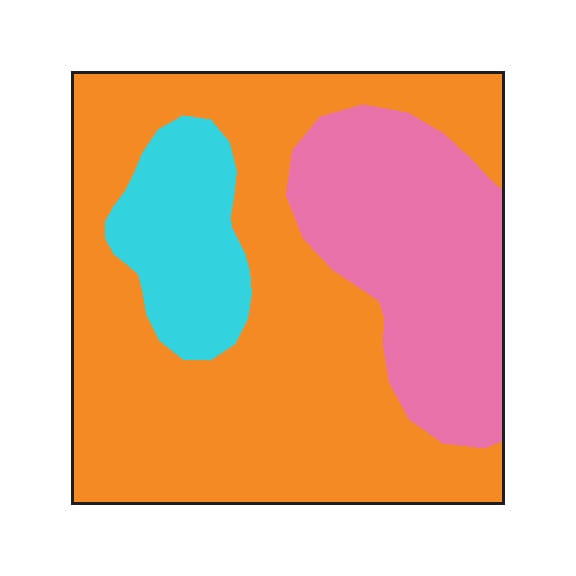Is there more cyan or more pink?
Pink.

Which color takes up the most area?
Orange, at roughly 60%.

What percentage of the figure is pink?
Pink covers around 25% of the figure.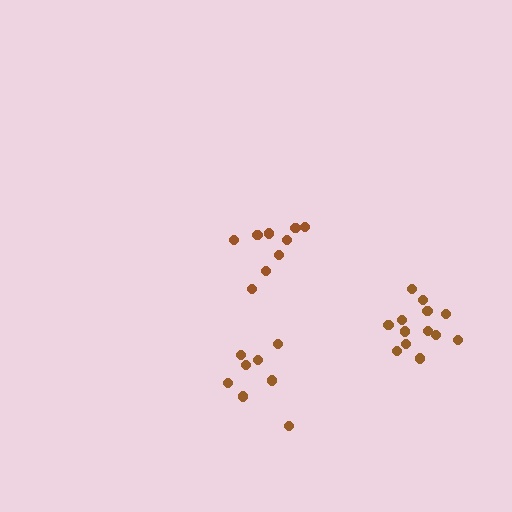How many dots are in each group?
Group 1: 13 dots, Group 2: 8 dots, Group 3: 9 dots (30 total).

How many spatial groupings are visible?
There are 3 spatial groupings.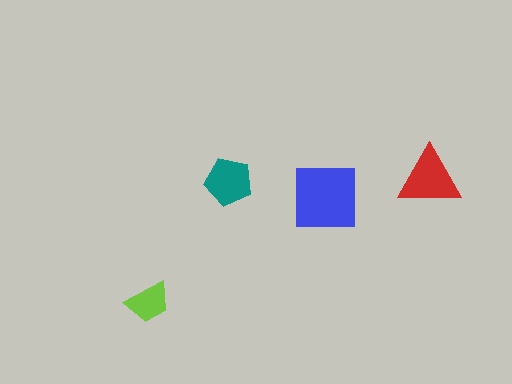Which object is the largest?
The blue square.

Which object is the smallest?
The lime trapezoid.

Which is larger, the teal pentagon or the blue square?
The blue square.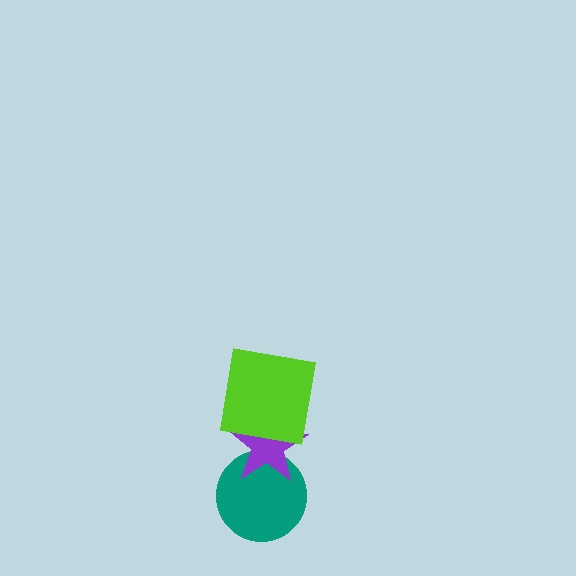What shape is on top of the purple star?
The lime square is on top of the purple star.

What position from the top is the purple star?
The purple star is 2nd from the top.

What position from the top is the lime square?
The lime square is 1st from the top.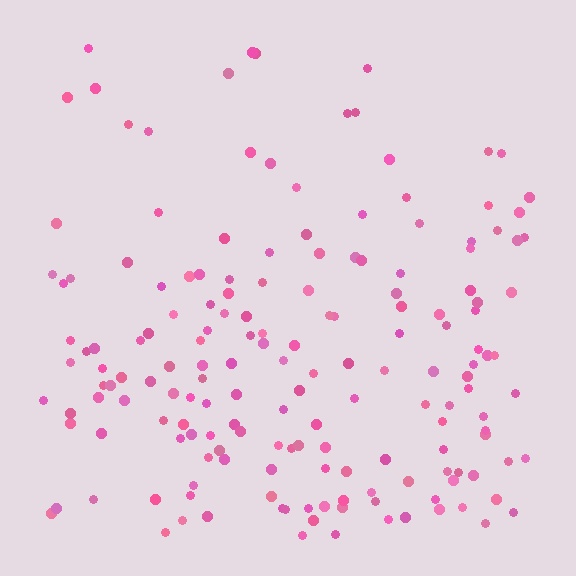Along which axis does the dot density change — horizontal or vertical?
Vertical.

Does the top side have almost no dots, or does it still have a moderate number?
Still a moderate number, just noticeably fewer than the bottom.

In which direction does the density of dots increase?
From top to bottom, with the bottom side densest.